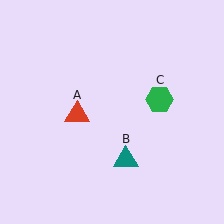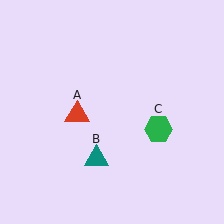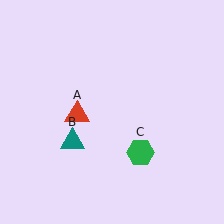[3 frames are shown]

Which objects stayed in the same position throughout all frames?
Red triangle (object A) remained stationary.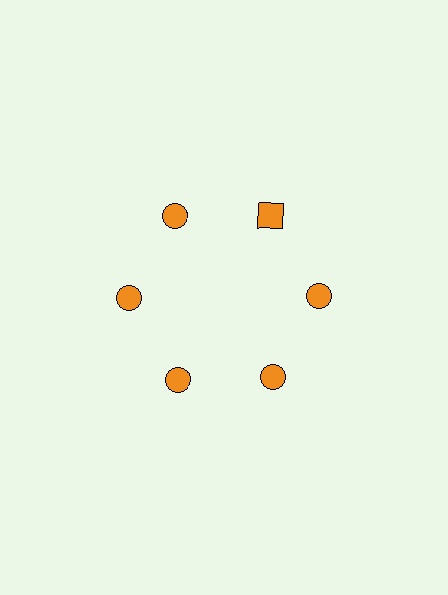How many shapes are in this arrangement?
There are 6 shapes arranged in a ring pattern.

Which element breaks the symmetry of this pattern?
The orange square at roughly the 1 o'clock position breaks the symmetry. All other shapes are orange circles.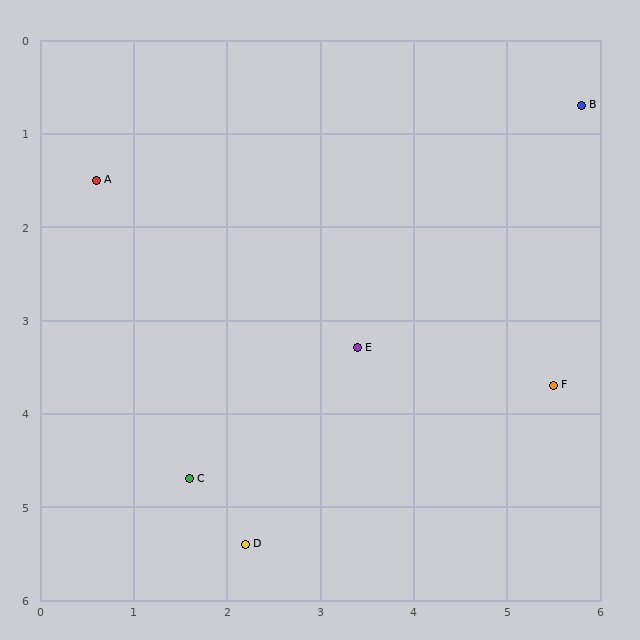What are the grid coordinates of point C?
Point C is at approximately (1.6, 4.7).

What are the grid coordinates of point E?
Point E is at approximately (3.4, 3.3).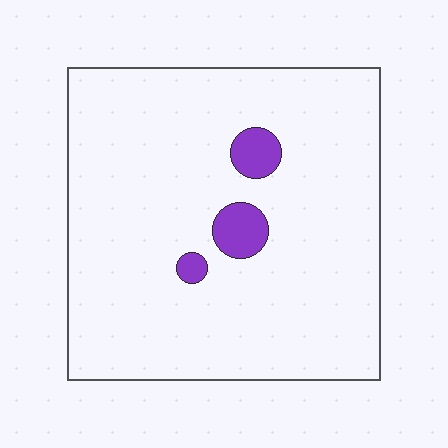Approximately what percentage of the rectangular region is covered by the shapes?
Approximately 5%.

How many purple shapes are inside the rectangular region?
3.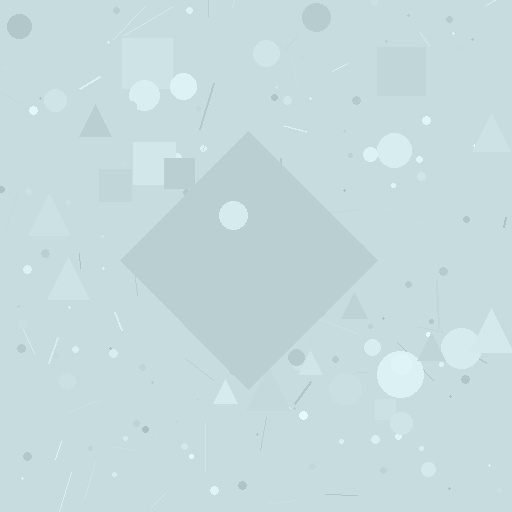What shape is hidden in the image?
A diamond is hidden in the image.